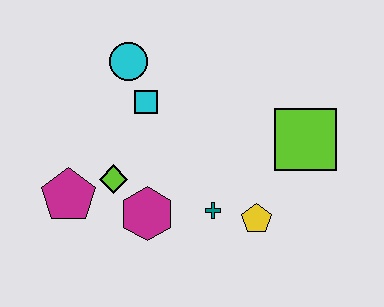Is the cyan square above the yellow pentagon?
Yes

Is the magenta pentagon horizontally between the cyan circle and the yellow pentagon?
No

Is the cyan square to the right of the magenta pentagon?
Yes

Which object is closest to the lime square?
The yellow pentagon is closest to the lime square.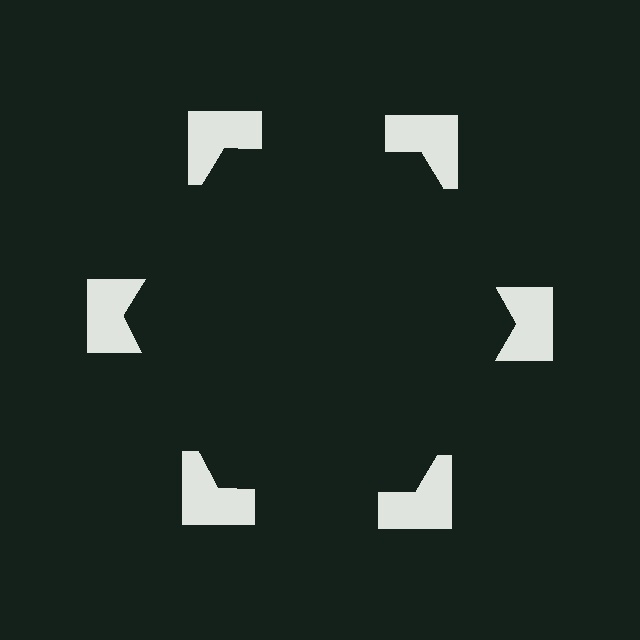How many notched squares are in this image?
There are 6 — one at each vertex of the illusory hexagon.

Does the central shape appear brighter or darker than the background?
It typically appears slightly darker than the background, even though no actual brightness change is drawn.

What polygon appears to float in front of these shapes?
An illusory hexagon — its edges are inferred from the aligned wedge cuts in the notched squares, not physically drawn.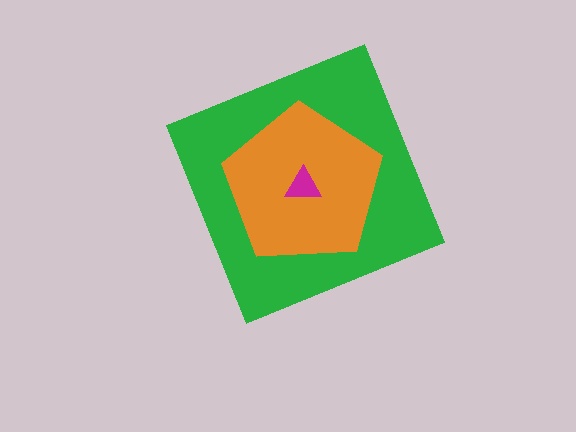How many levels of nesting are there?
3.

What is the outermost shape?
The green diamond.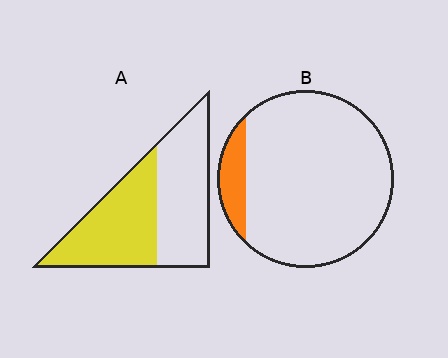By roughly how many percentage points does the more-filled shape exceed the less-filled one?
By roughly 40 percentage points (A over B).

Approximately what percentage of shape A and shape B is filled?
A is approximately 50% and B is approximately 10%.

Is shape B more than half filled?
No.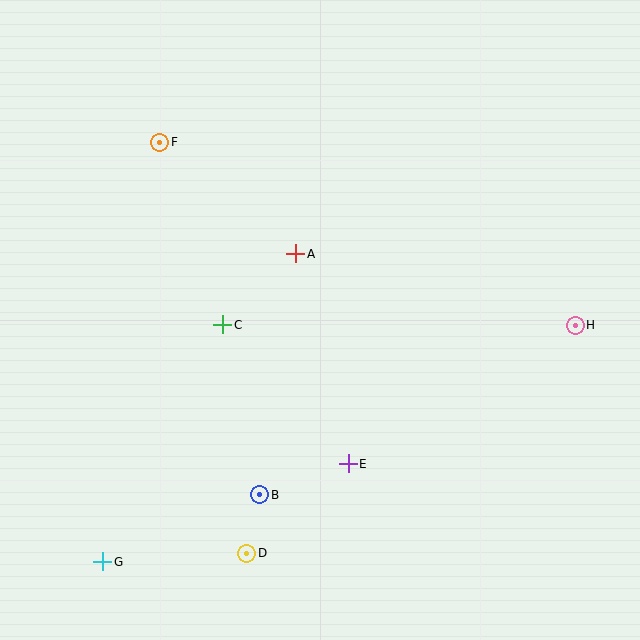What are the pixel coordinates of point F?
Point F is at (160, 142).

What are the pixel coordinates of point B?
Point B is at (260, 495).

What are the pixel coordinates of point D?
Point D is at (247, 553).